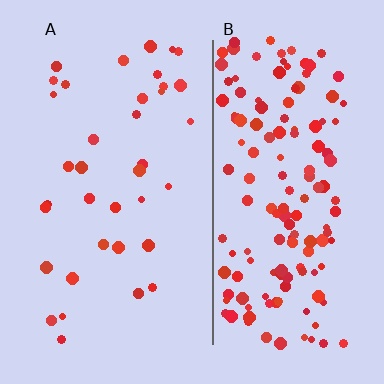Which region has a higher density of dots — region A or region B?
B (the right).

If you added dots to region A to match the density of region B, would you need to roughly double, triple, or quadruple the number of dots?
Approximately quadruple.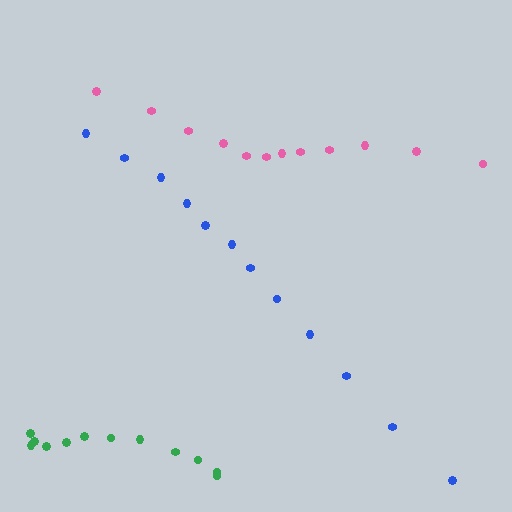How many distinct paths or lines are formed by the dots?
There are 3 distinct paths.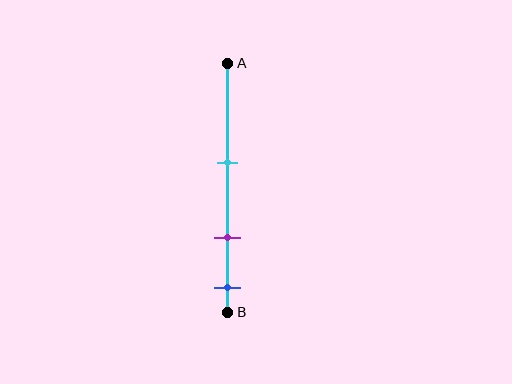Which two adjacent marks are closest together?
The purple and blue marks are the closest adjacent pair.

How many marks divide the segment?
There are 3 marks dividing the segment.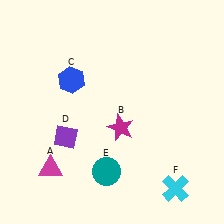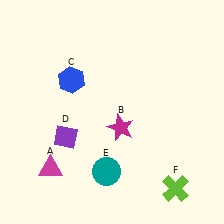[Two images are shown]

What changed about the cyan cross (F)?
In Image 1, F is cyan. In Image 2, it changed to lime.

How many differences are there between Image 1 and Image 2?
There is 1 difference between the two images.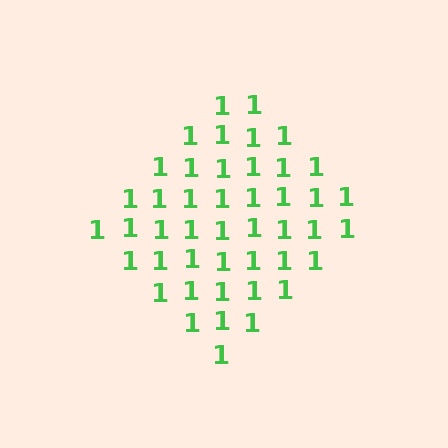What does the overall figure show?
The overall figure shows a diamond.